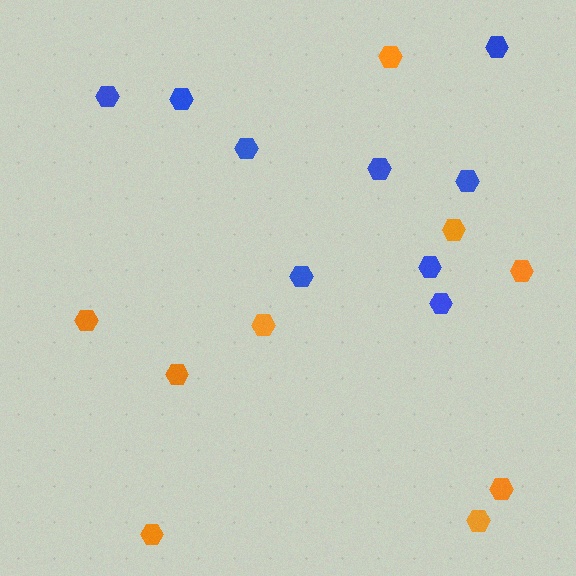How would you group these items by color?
There are 2 groups: one group of blue hexagons (9) and one group of orange hexagons (9).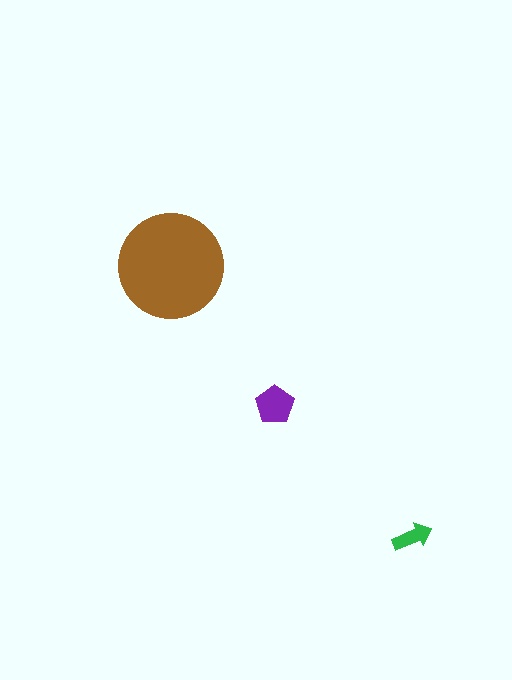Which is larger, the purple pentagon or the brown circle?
The brown circle.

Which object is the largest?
The brown circle.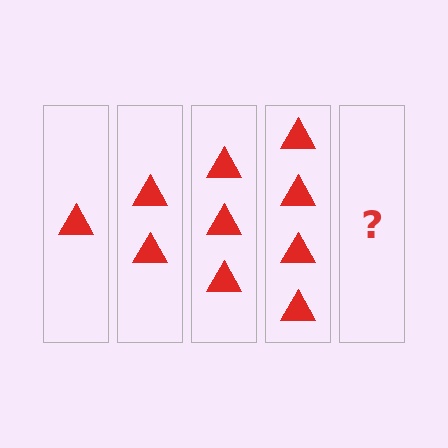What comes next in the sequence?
The next element should be 5 triangles.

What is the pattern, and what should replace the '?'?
The pattern is that each step adds one more triangle. The '?' should be 5 triangles.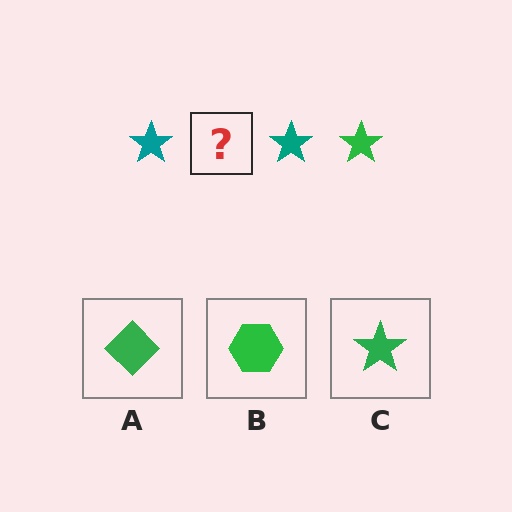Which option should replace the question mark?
Option C.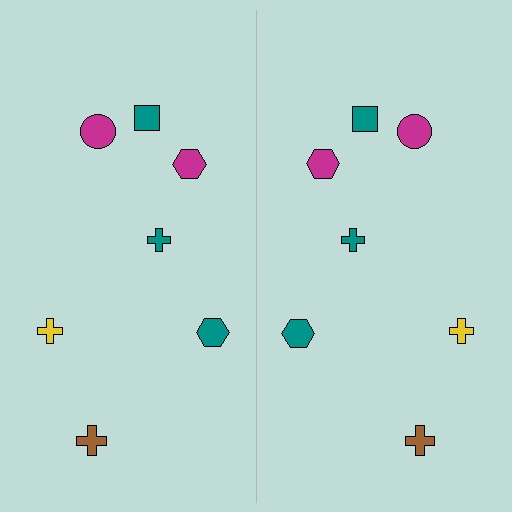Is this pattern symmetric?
Yes, this pattern has bilateral (reflection) symmetry.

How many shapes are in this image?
There are 14 shapes in this image.